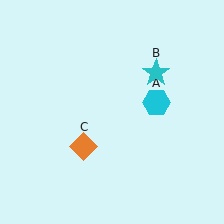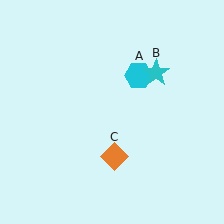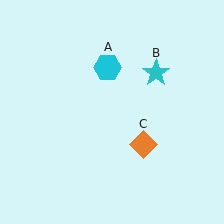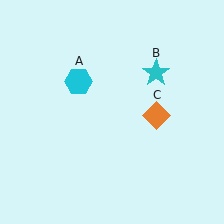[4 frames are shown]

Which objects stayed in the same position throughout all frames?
Cyan star (object B) remained stationary.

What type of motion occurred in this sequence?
The cyan hexagon (object A), orange diamond (object C) rotated counterclockwise around the center of the scene.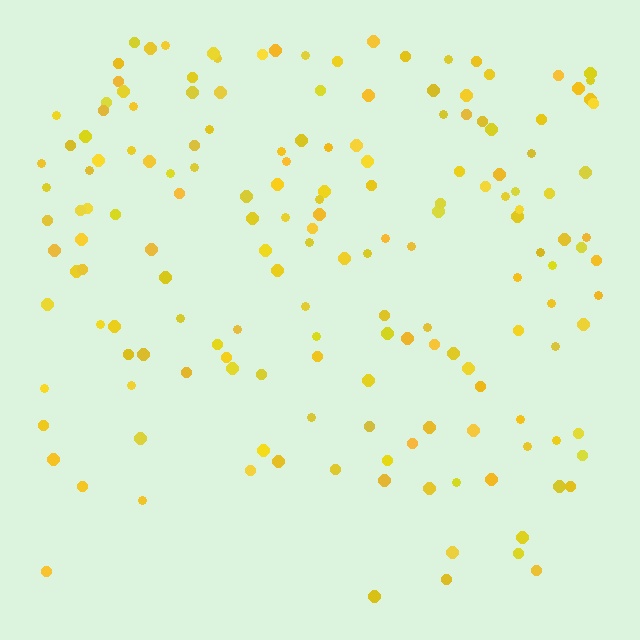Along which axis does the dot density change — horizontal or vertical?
Vertical.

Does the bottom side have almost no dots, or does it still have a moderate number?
Still a moderate number, just noticeably fewer than the top.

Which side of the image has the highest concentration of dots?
The top.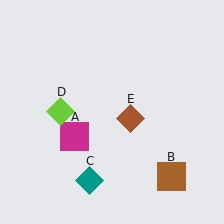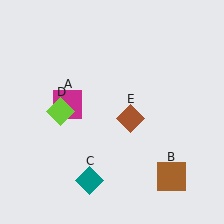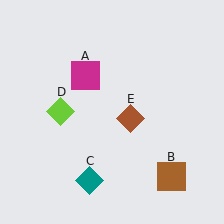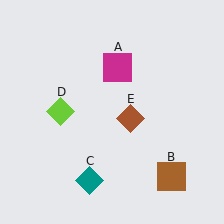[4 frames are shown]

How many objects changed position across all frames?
1 object changed position: magenta square (object A).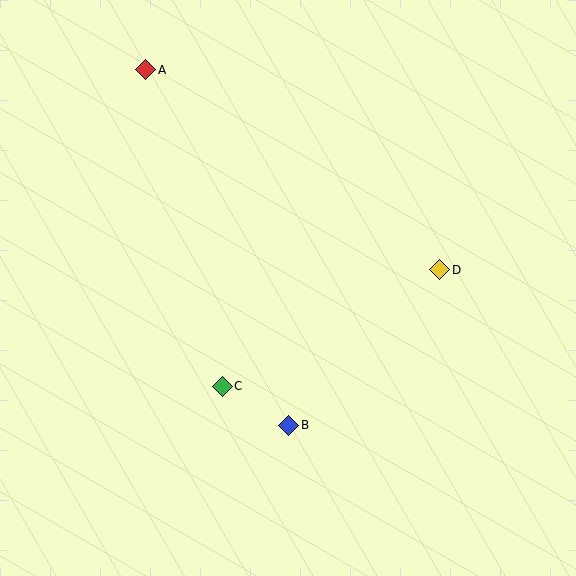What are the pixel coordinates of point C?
Point C is at (222, 386).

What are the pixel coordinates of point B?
Point B is at (289, 426).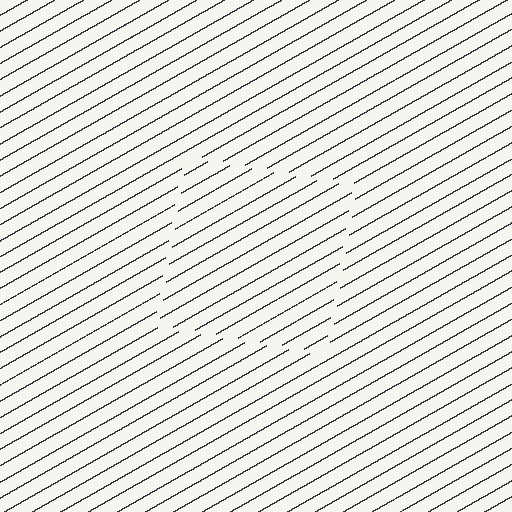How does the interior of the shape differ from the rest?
The interior of the shape contains the same grating, shifted by half a period — the contour is defined by the phase discontinuity where line-ends from the inner and outer gratings abut.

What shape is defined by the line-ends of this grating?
An illusory square. The interior of the shape contains the same grating, shifted by half a period — the contour is defined by the phase discontinuity where line-ends from the inner and outer gratings abut.